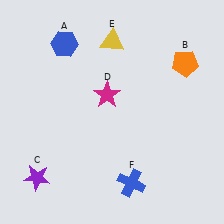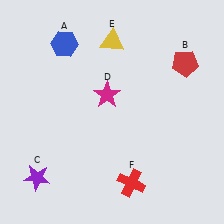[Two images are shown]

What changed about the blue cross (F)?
In Image 1, F is blue. In Image 2, it changed to red.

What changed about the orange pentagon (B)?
In Image 1, B is orange. In Image 2, it changed to red.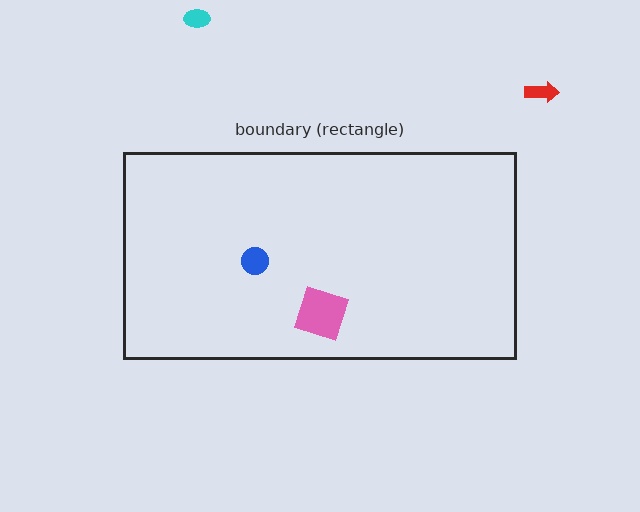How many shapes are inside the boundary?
2 inside, 2 outside.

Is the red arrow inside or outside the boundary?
Outside.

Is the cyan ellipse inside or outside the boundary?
Outside.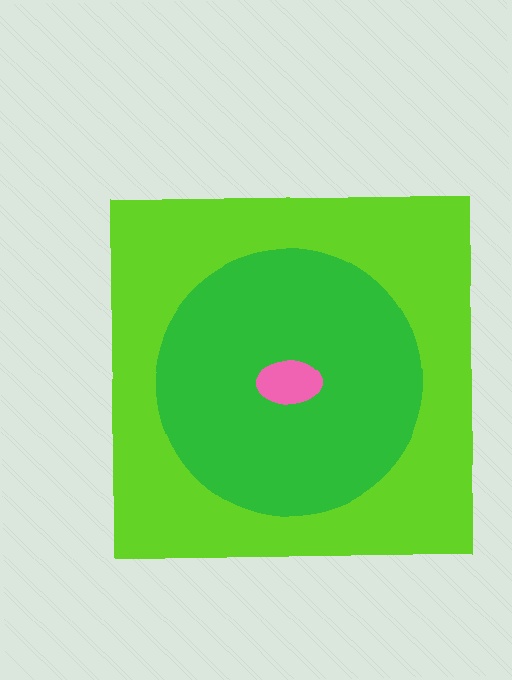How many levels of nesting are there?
3.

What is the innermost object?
The pink ellipse.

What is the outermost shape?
The lime square.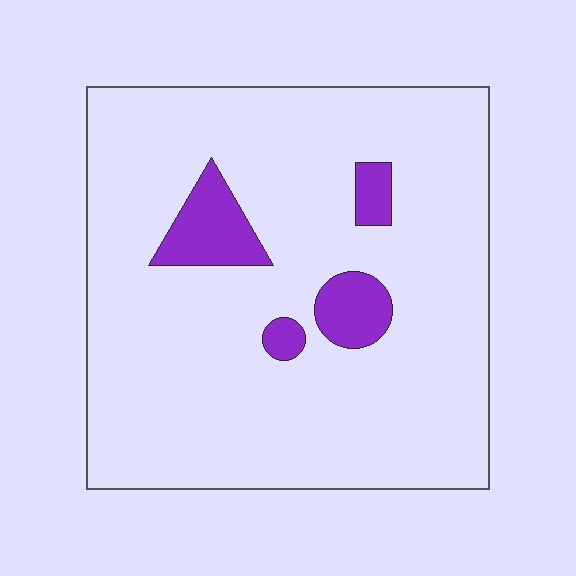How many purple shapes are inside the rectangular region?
4.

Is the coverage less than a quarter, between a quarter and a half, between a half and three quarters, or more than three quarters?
Less than a quarter.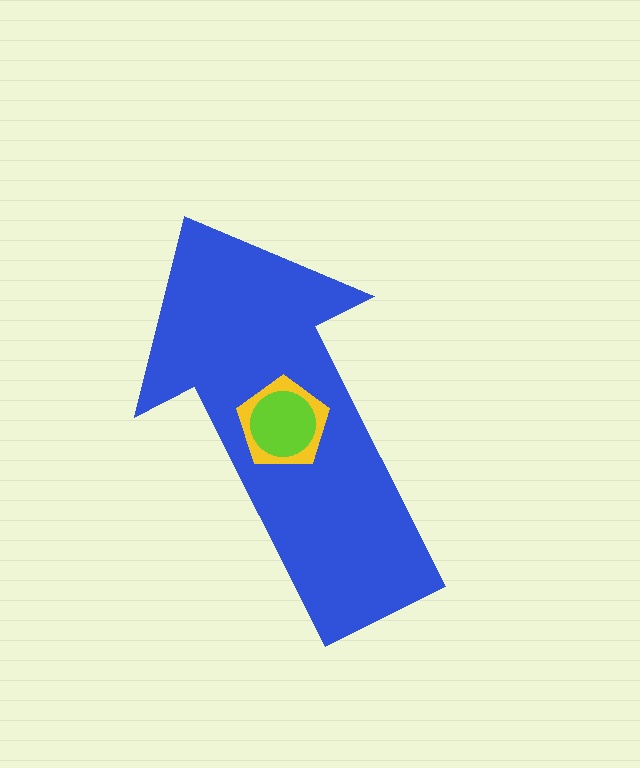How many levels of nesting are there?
3.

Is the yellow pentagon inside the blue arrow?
Yes.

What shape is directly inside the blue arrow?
The yellow pentagon.